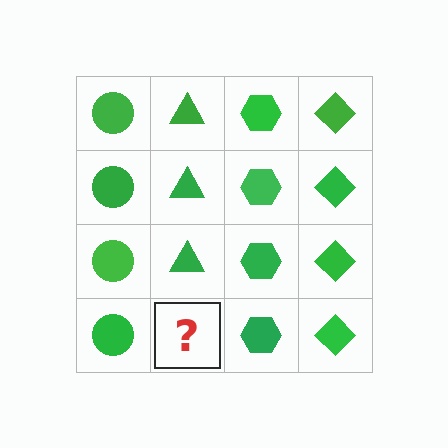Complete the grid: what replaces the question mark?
The question mark should be replaced with a green triangle.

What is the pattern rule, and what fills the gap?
The rule is that each column has a consistent shape. The gap should be filled with a green triangle.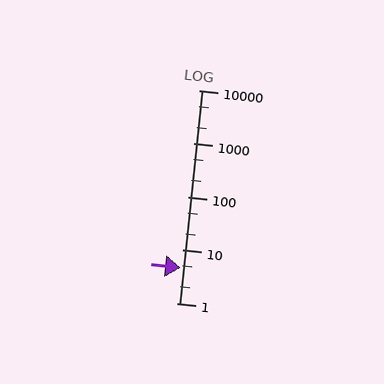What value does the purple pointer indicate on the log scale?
The pointer indicates approximately 4.7.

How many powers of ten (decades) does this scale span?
The scale spans 4 decades, from 1 to 10000.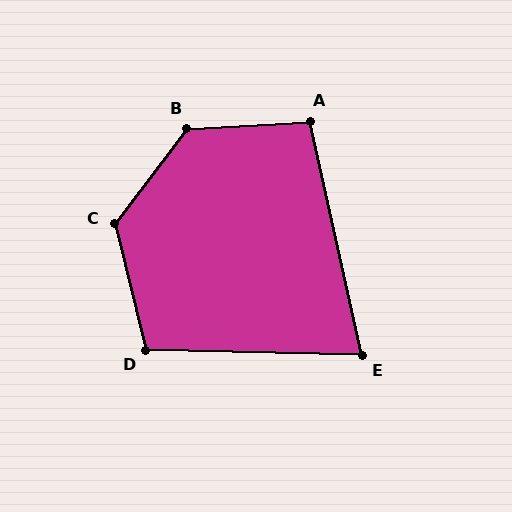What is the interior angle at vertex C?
Approximately 129 degrees (obtuse).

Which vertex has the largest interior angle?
B, at approximately 130 degrees.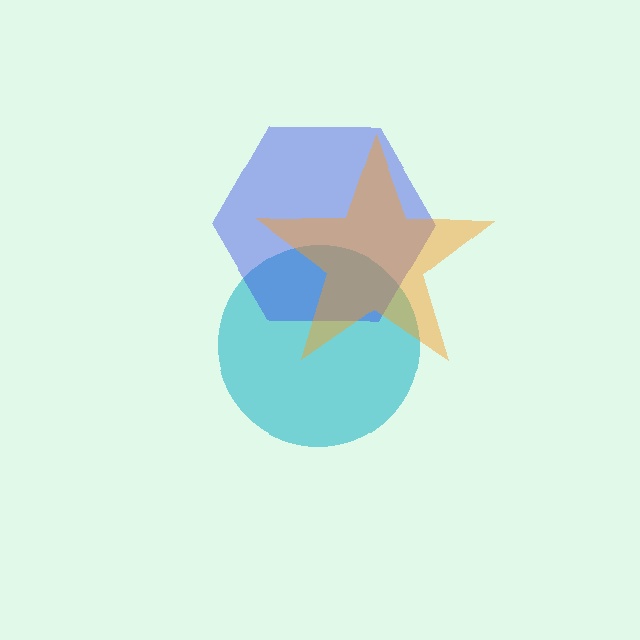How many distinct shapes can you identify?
There are 3 distinct shapes: a cyan circle, a blue hexagon, an orange star.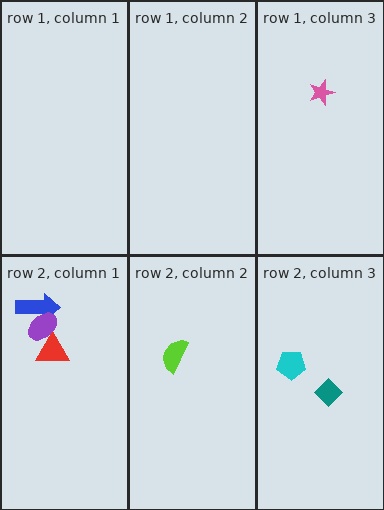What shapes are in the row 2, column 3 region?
The cyan pentagon, the teal diamond.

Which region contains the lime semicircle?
The row 2, column 2 region.